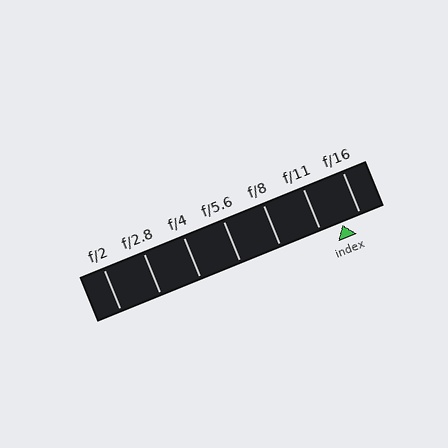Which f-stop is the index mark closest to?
The index mark is closest to f/16.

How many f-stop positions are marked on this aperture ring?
There are 7 f-stop positions marked.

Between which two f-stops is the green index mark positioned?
The index mark is between f/11 and f/16.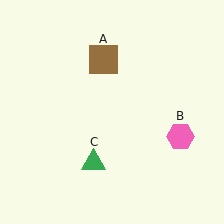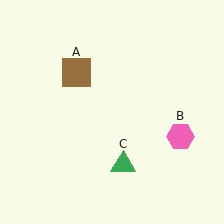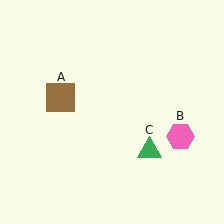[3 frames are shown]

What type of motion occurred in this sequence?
The brown square (object A), green triangle (object C) rotated counterclockwise around the center of the scene.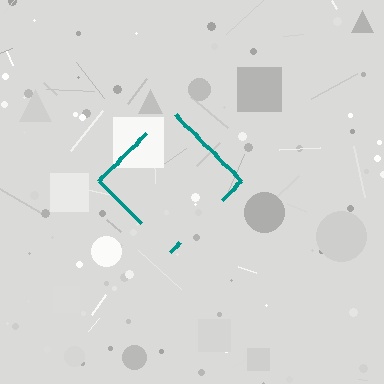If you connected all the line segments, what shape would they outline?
They would outline a diamond.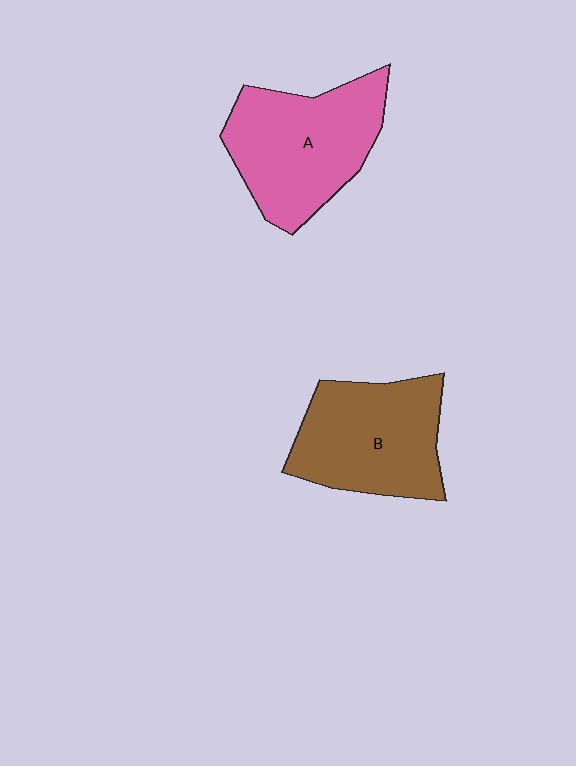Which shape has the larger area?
Shape A (pink).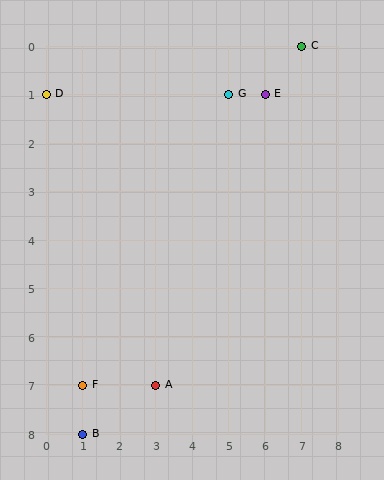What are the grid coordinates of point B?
Point B is at grid coordinates (1, 8).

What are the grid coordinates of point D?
Point D is at grid coordinates (0, 1).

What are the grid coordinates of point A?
Point A is at grid coordinates (3, 7).